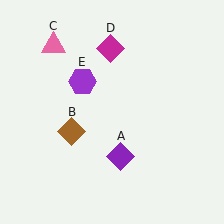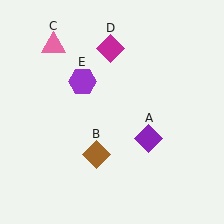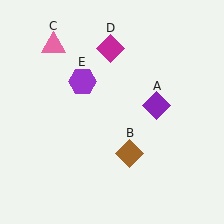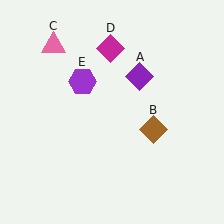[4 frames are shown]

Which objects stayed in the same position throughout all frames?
Pink triangle (object C) and magenta diamond (object D) and purple hexagon (object E) remained stationary.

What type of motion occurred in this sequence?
The purple diamond (object A), brown diamond (object B) rotated counterclockwise around the center of the scene.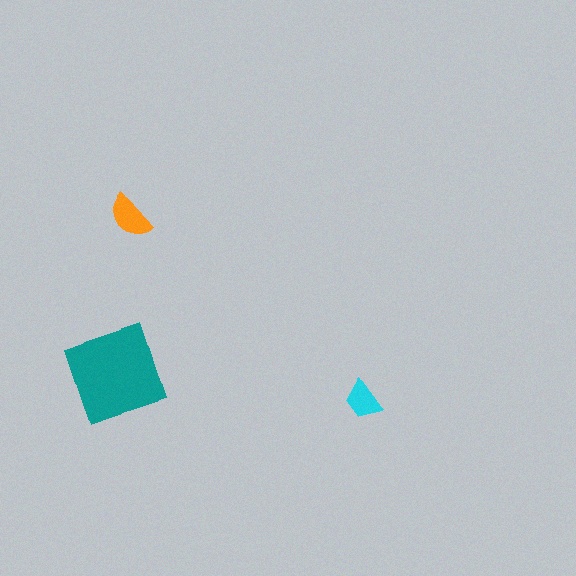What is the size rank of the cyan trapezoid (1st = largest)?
3rd.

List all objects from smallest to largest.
The cyan trapezoid, the orange semicircle, the teal square.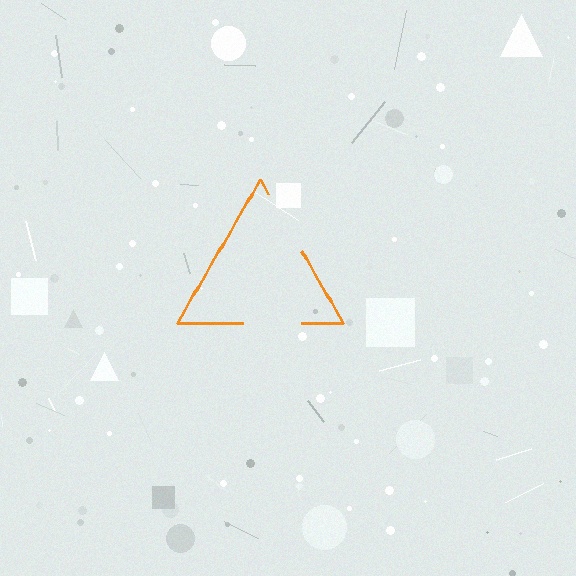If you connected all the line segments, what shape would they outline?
They would outline a triangle.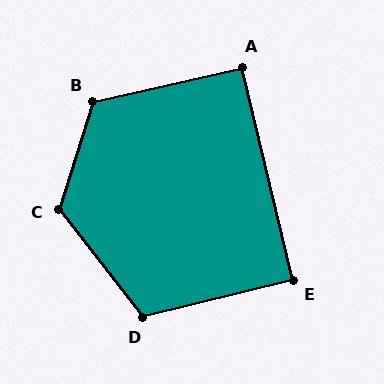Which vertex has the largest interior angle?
C, at approximately 125 degrees.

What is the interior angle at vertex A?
Approximately 91 degrees (approximately right).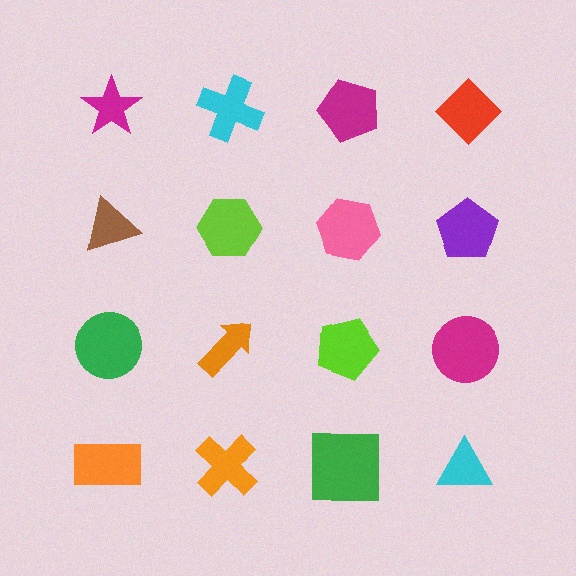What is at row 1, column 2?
A cyan cross.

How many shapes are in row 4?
4 shapes.